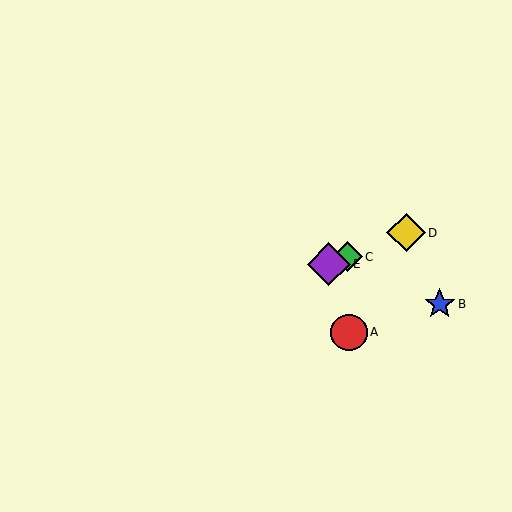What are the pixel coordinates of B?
Object B is at (440, 304).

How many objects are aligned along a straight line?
3 objects (C, D, E) are aligned along a straight line.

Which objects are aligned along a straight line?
Objects C, D, E are aligned along a straight line.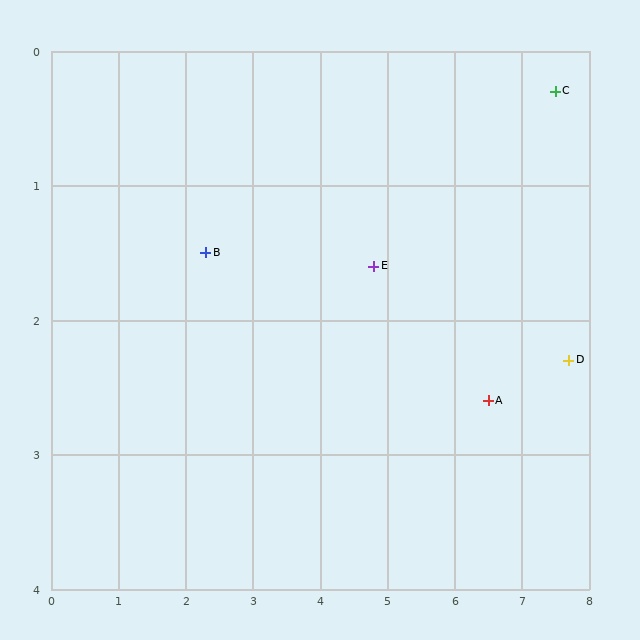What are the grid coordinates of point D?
Point D is at approximately (7.7, 2.3).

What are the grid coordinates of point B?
Point B is at approximately (2.3, 1.5).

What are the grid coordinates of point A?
Point A is at approximately (6.5, 2.6).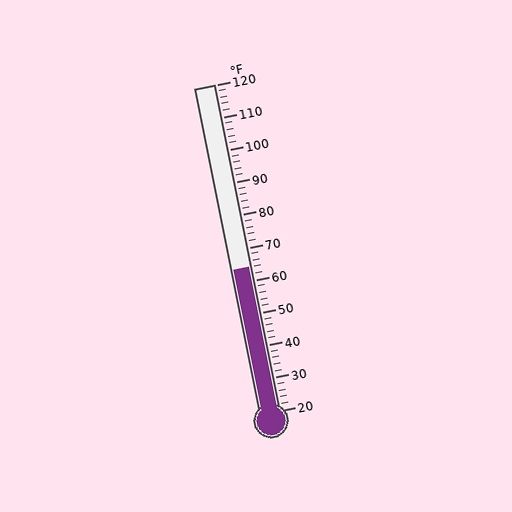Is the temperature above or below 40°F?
The temperature is above 40°F.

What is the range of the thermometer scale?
The thermometer scale ranges from 20°F to 120°F.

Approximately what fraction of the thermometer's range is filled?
The thermometer is filled to approximately 45% of its range.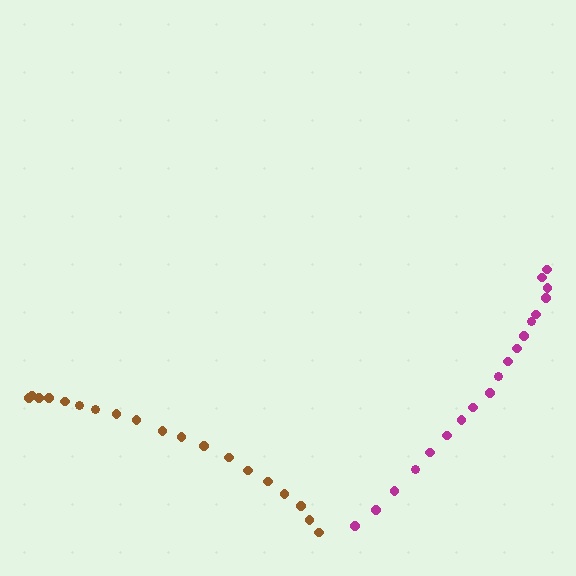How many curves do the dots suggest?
There are 2 distinct paths.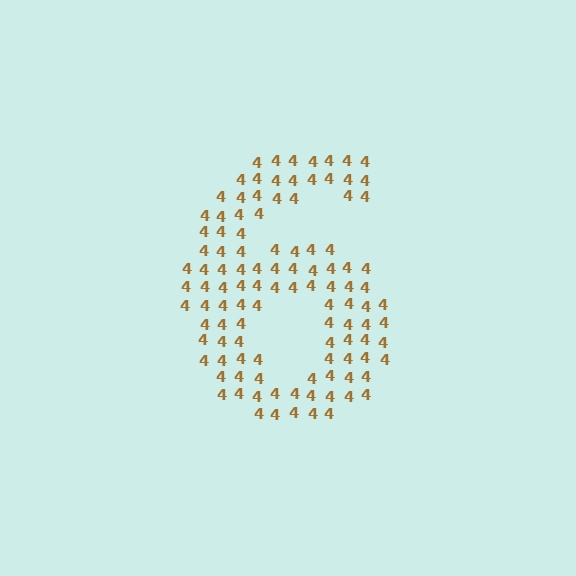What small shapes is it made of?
It is made of small digit 4's.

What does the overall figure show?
The overall figure shows the digit 6.